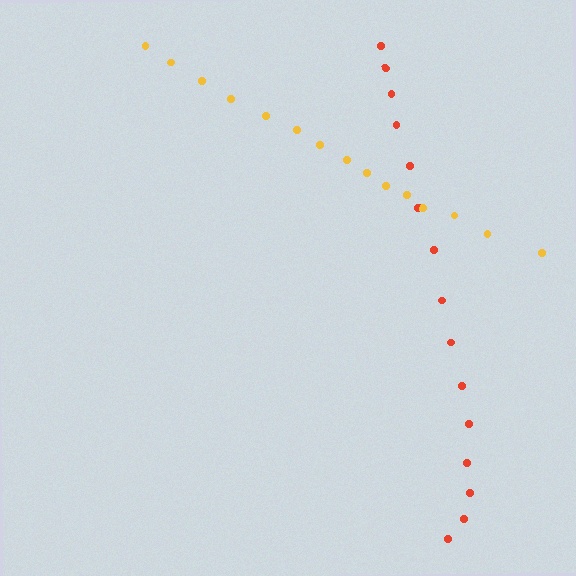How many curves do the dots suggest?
There are 2 distinct paths.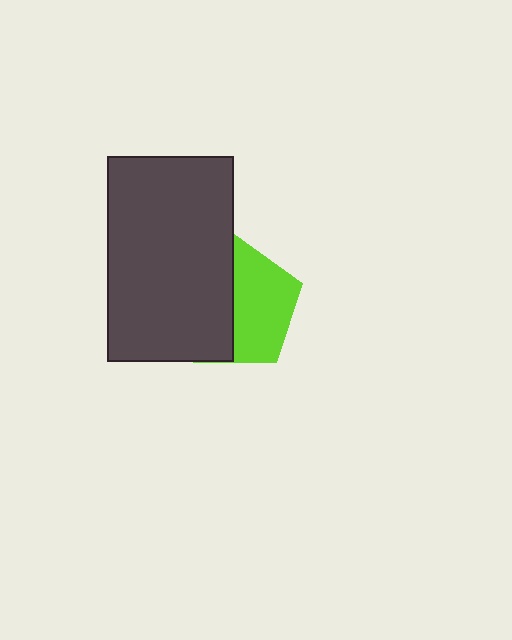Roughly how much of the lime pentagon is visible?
About half of it is visible (roughly 52%).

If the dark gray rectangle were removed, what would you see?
You would see the complete lime pentagon.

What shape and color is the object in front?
The object in front is a dark gray rectangle.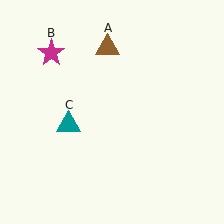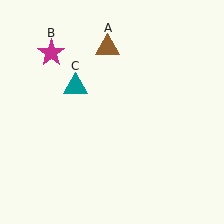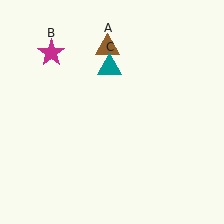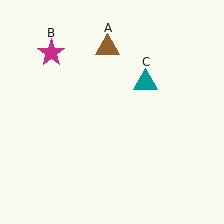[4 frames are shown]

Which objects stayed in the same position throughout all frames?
Brown triangle (object A) and magenta star (object B) remained stationary.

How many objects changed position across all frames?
1 object changed position: teal triangle (object C).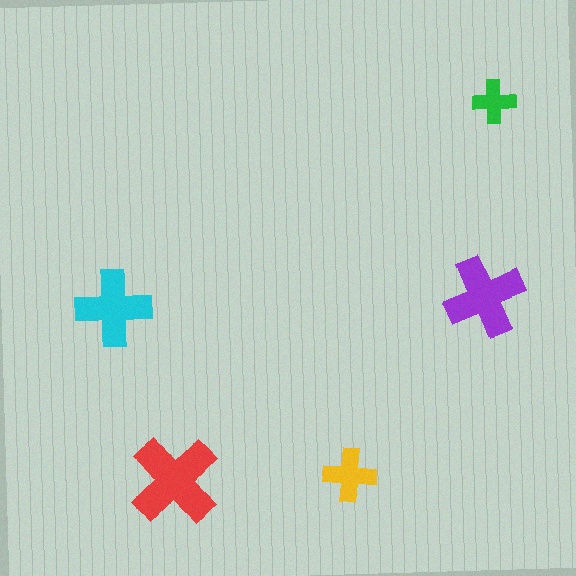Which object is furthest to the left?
The cyan cross is leftmost.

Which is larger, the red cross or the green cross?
The red one.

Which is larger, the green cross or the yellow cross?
The yellow one.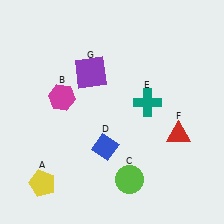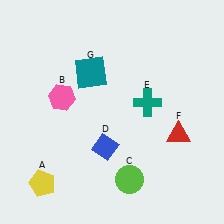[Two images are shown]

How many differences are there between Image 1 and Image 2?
There are 2 differences between the two images.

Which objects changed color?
B changed from magenta to pink. G changed from purple to teal.